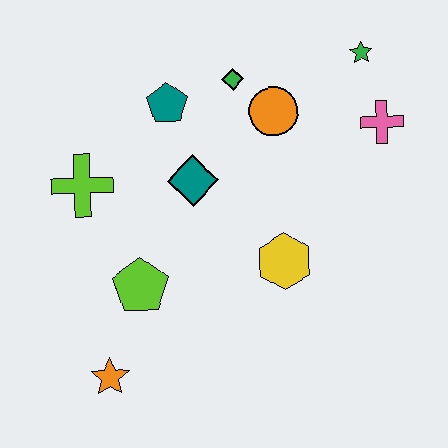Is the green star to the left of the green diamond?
No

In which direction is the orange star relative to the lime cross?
The orange star is below the lime cross.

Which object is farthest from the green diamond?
The orange star is farthest from the green diamond.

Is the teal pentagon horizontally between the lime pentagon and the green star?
Yes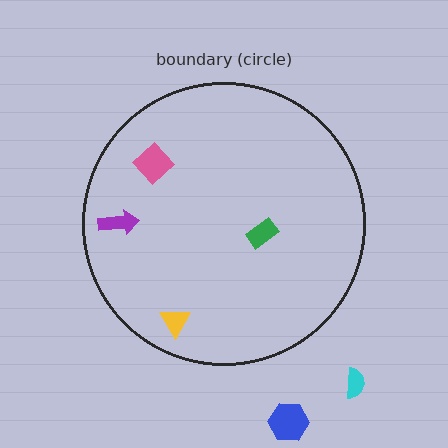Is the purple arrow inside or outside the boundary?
Inside.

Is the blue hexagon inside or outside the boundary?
Outside.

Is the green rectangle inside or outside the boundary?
Inside.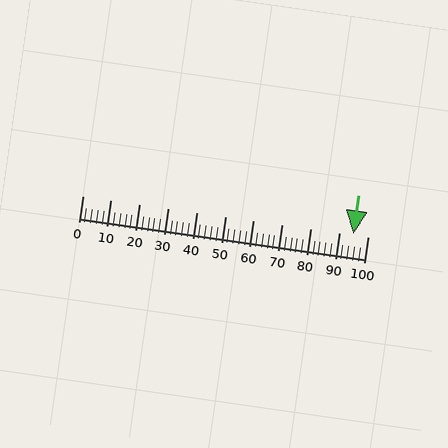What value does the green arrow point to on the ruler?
The green arrow points to approximately 95.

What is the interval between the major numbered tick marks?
The major tick marks are spaced 10 units apart.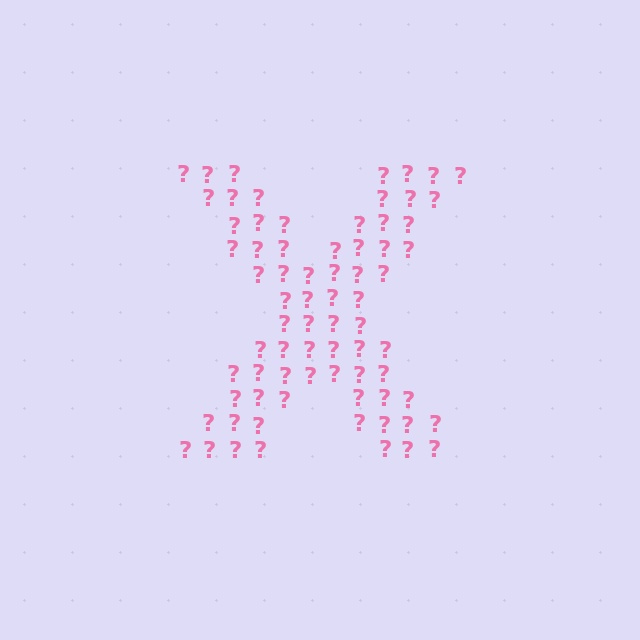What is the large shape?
The large shape is the letter X.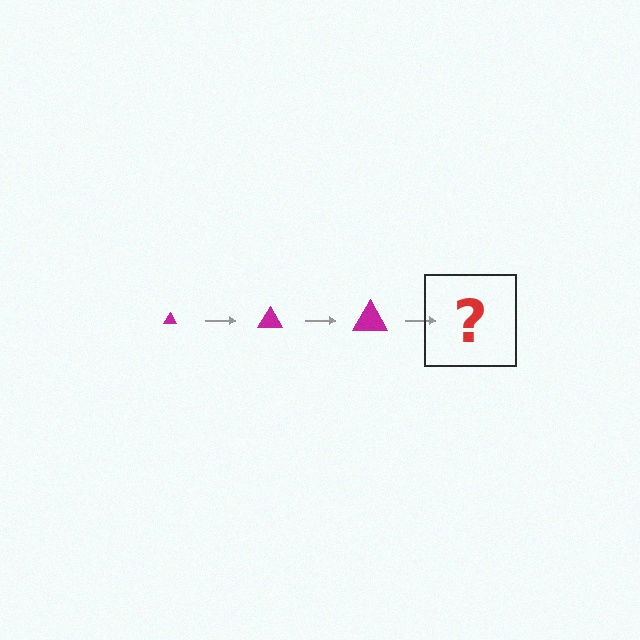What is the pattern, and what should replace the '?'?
The pattern is that the triangle gets progressively larger each step. The '?' should be a magenta triangle, larger than the previous one.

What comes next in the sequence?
The next element should be a magenta triangle, larger than the previous one.